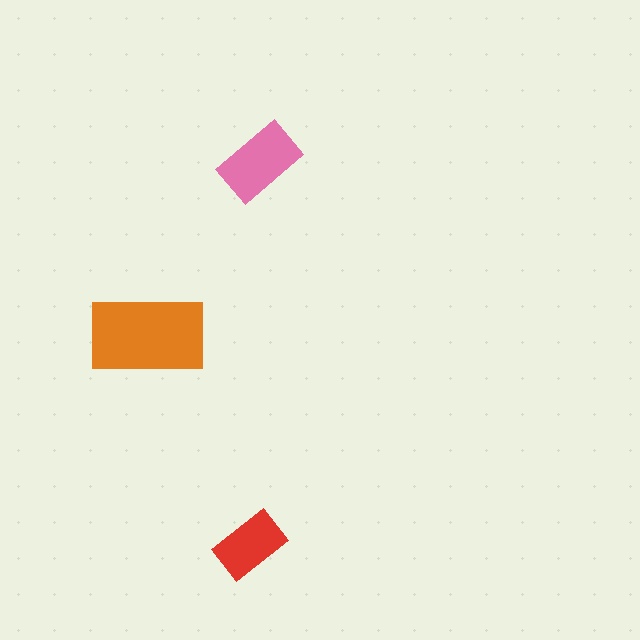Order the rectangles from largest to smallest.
the orange one, the pink one, the red one.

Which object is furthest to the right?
The pink rectangle is rightmost.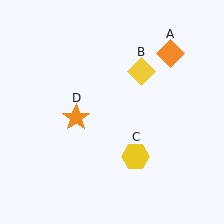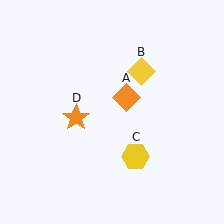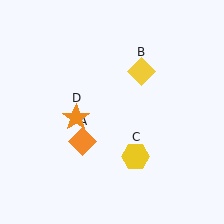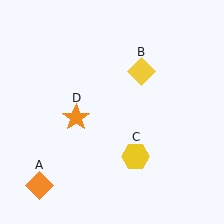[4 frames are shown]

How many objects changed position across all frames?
1 object changed position: orange diamond (object A).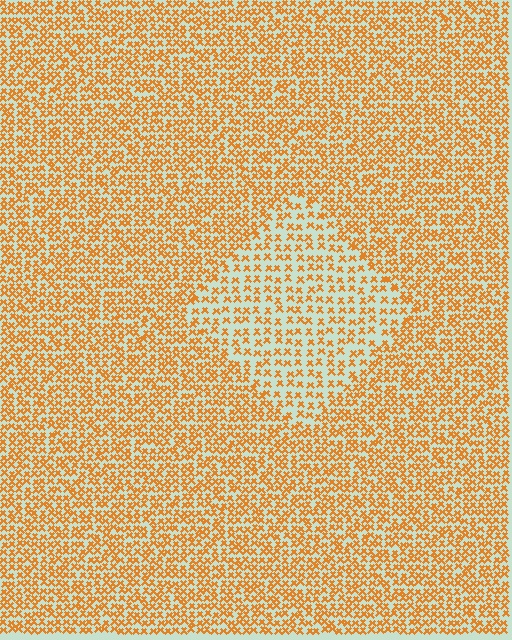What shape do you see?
I see a diamond.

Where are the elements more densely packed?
The elements are more densely packed outside the diamond boundary.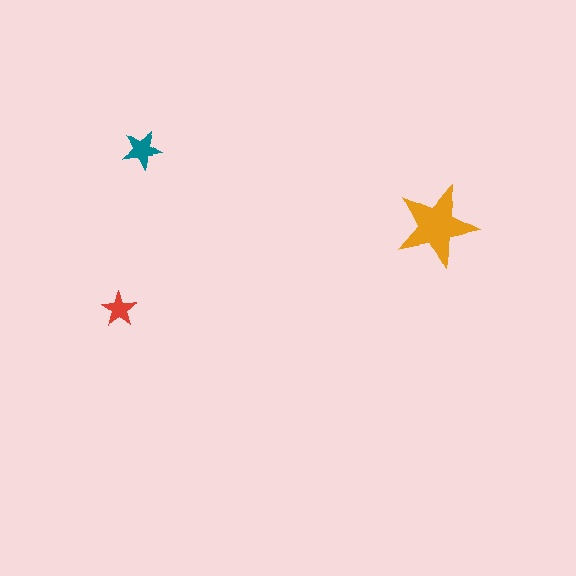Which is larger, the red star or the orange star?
The orange one.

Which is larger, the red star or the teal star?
The teal one.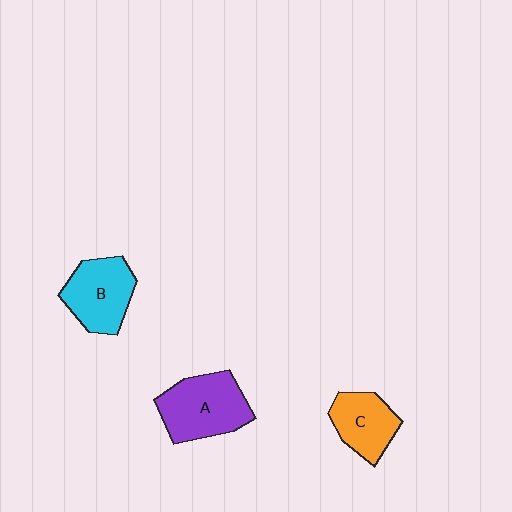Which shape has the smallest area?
Shape C (orange).